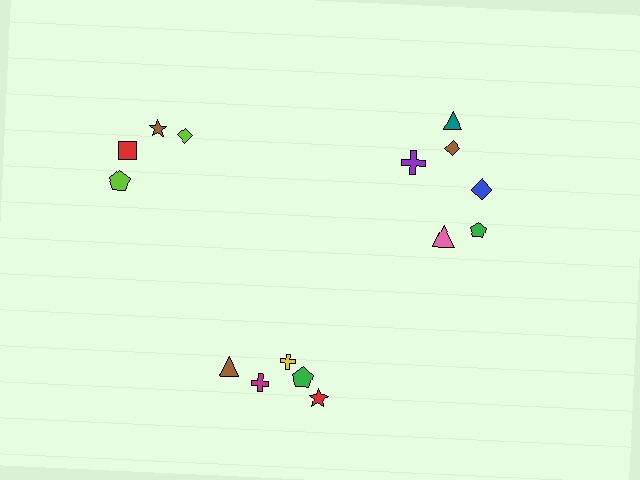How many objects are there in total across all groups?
There are 15 objects.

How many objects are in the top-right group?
There are 6 objects.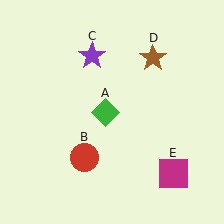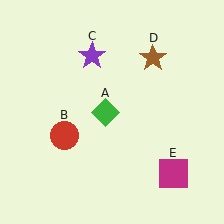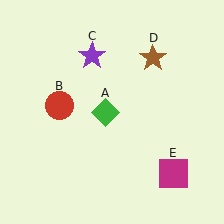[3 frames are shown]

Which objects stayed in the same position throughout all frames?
Green diamond (object A) and purple star (object C) and brown star (object D) and magenta square (object E) remained stationary.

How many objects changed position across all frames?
1 object changed position: red circle (object B).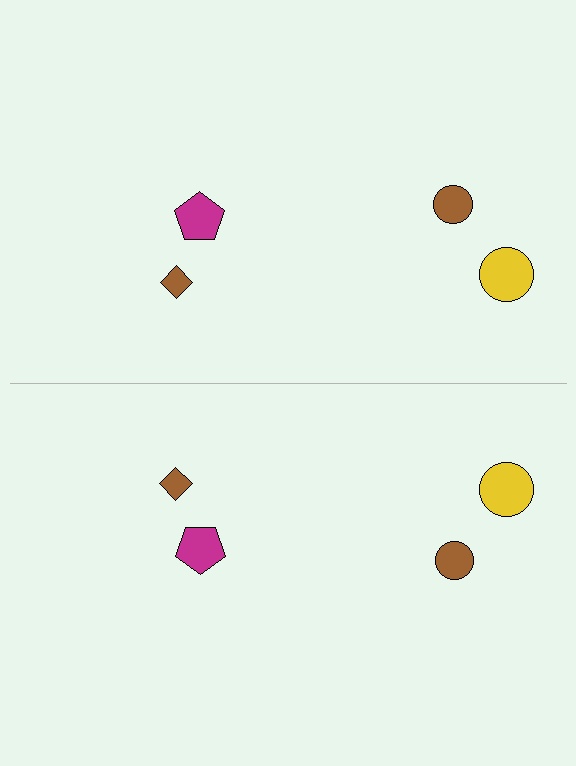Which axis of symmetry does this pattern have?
The pattern has a horizontal axis of symmetry running through the center of the image.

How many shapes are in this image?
There are 8 shapes in this image.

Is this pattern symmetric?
Yes, this pattern has bilateral (reflection) symmetry.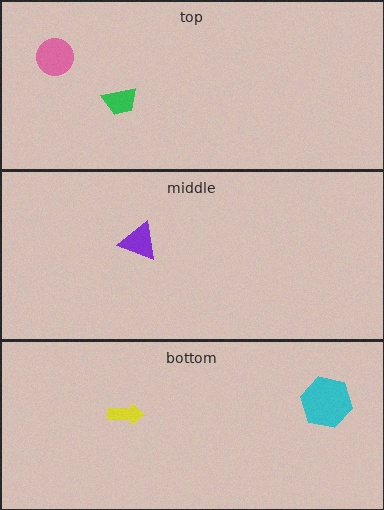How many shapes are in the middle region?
1.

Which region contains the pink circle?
The top region.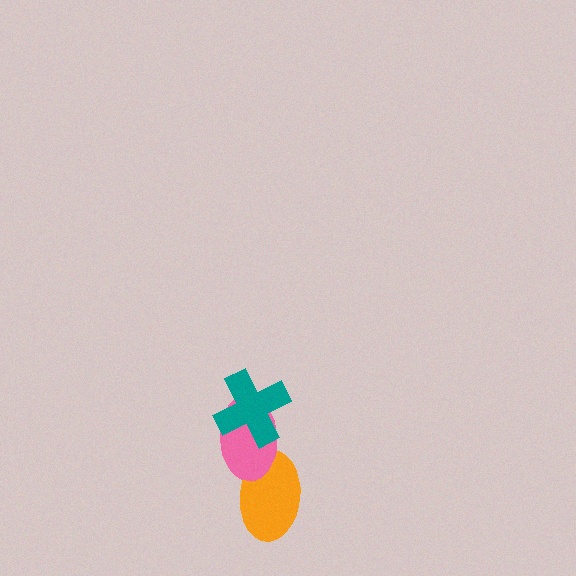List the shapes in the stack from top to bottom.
From top to bottom: the teal cross, the pink ellipse, the orange ellipse.